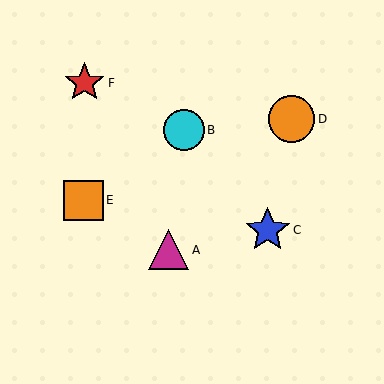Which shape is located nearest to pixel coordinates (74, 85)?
The red star (labeled F) at (84, 83) is nearest to that location.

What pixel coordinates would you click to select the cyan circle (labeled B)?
Click at (184, 130) to select the cyan circle B.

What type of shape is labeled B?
Shape B is a cyan circle.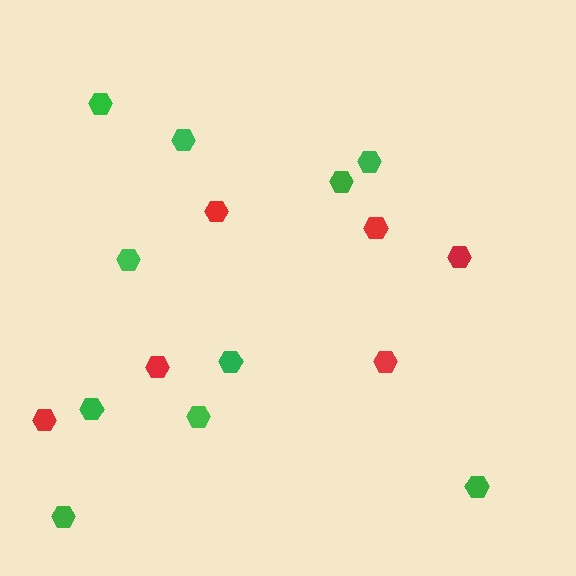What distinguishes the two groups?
There are 2 groups: one group of red hexagons (6) and one group of green hexagons (10).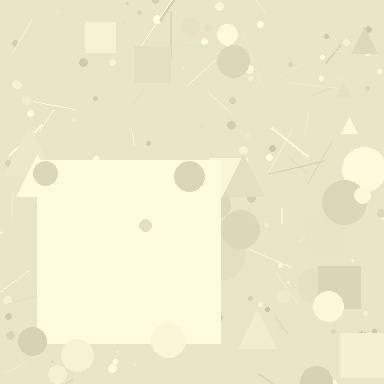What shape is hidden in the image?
A square is hidden in the image.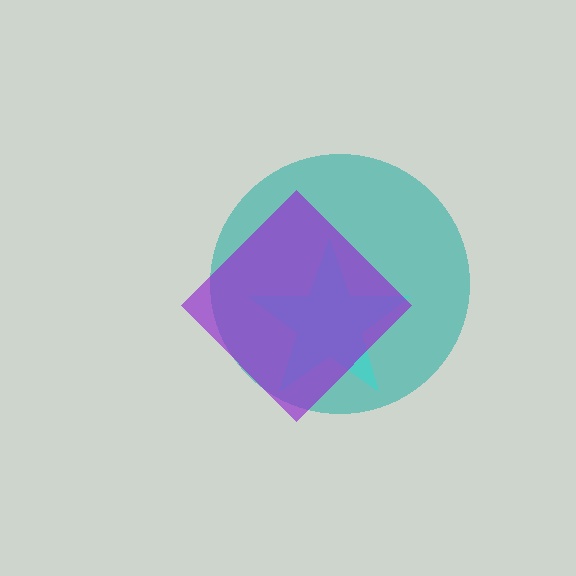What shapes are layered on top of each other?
The layered shapes are: a teal circle, a cyan star, a purple diamond.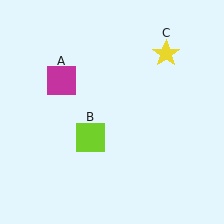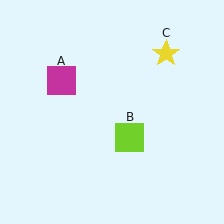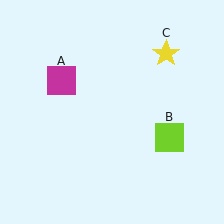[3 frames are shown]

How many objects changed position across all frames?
1 object changed position: lime square (object B).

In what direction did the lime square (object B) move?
The lime square (object B) moved right.